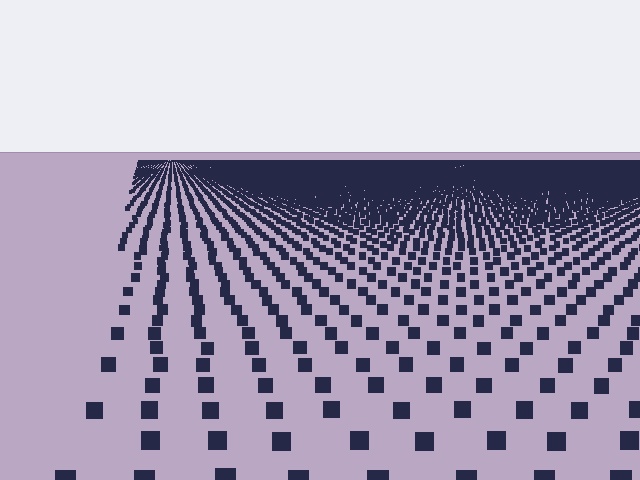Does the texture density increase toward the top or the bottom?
Density increases toward the top.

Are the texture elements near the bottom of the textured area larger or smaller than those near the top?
Larger. Near the bottom, elements are closer to the viewer and appear at a bigger on-screen size.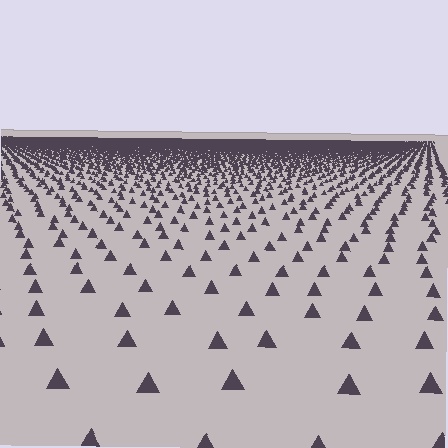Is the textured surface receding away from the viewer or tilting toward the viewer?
The surface is receding away from the viewer. Texture elements get smaller and denser toward the top.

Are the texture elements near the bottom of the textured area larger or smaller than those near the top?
Larger. Near the bottom, elements are closer to the viewer and appear at a bigger on-screen size.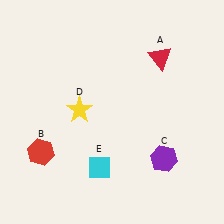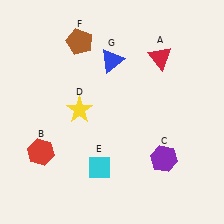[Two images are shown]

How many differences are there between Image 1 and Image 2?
There are 2 differences between the two images.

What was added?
A brown pentagon (F), a blue triangle (G) were added in Image 2.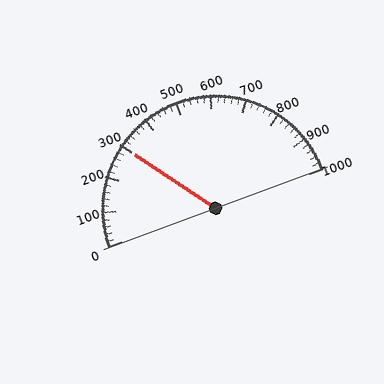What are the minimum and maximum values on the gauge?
The gauge ranges from 0 to 1000.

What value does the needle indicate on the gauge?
The needle indicates approximately 300.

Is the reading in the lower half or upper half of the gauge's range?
The reading is in the lower half of the range (0 to 1000).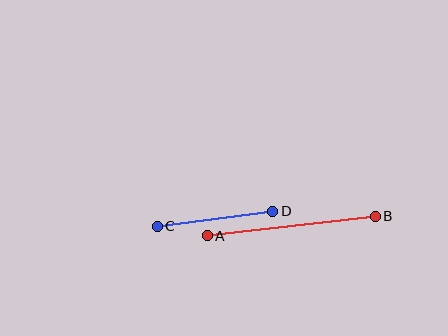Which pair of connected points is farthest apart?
Points A and B are farthest apart.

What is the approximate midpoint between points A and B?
The midpoint is at approximately (291, 226) pixels.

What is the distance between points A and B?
The distance is approximately 169 pixels.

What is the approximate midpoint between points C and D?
The midpoint is at approximately (215, 219) pixels.